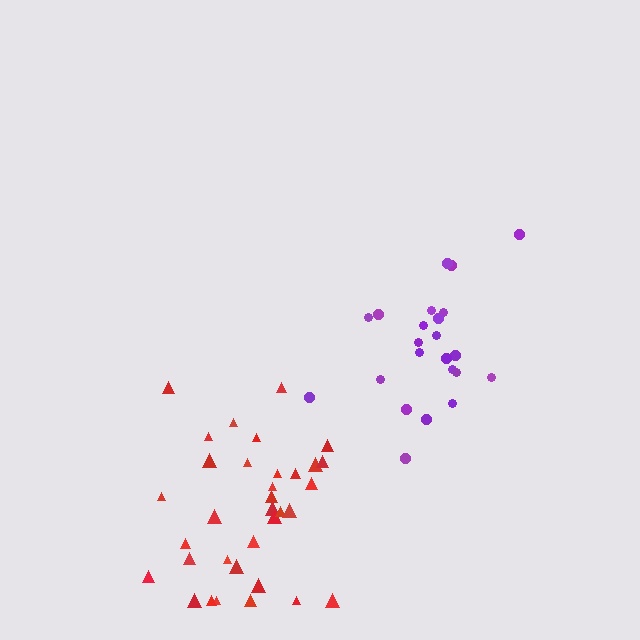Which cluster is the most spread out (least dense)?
Purple.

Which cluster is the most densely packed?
Red.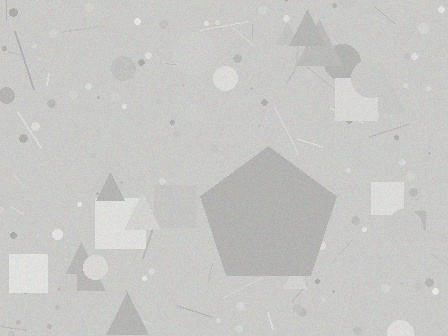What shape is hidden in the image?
A pentagon is hidden in the image.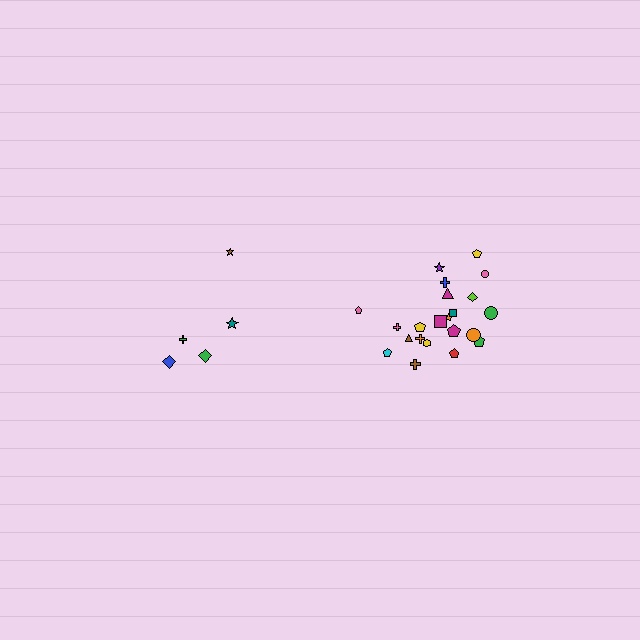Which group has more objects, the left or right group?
The right group.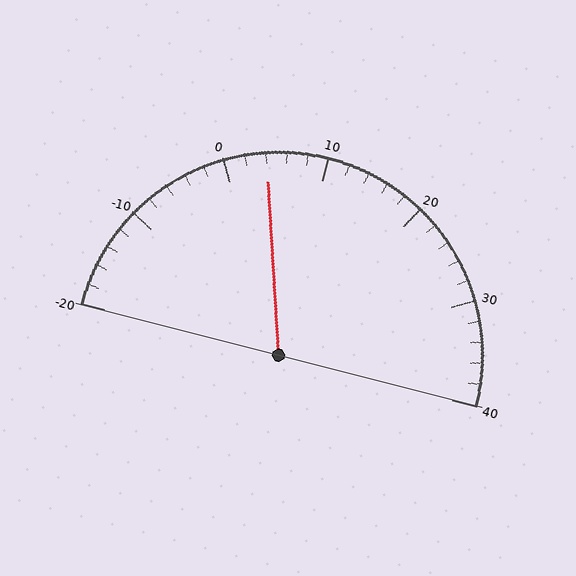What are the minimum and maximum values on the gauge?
The gauge ranges from -20 to 40.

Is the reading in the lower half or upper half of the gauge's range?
The reading is in the lower half of the range (-20 to 40).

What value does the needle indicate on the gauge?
The needle indicates approximately 4.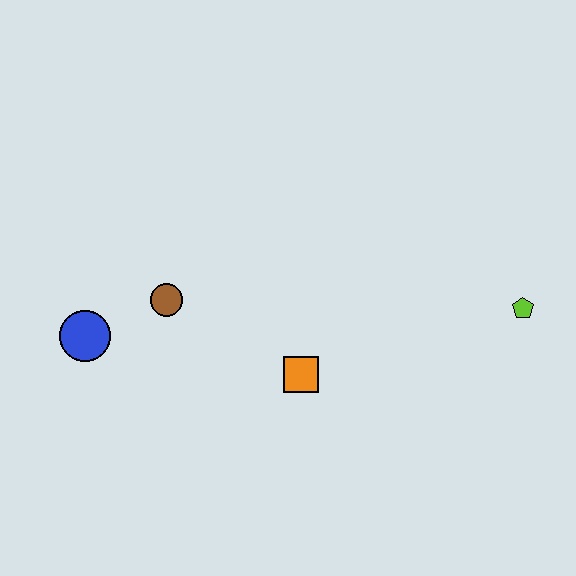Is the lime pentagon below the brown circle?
Yes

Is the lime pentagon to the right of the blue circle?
Yes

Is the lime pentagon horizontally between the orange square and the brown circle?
No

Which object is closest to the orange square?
The brown circle is closest to the orange square.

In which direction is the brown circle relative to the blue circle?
The brown circle is to the right of the blue circle.